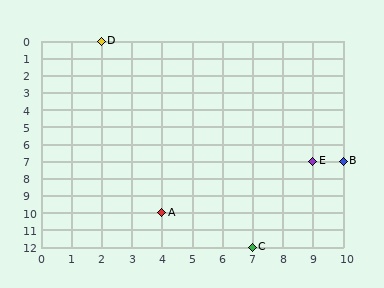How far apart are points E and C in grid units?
Points E and C are 2 columns and 5 rows apart (about 5.4 grid units diagonally).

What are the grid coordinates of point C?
Point C is at grid coordinates (7, 12).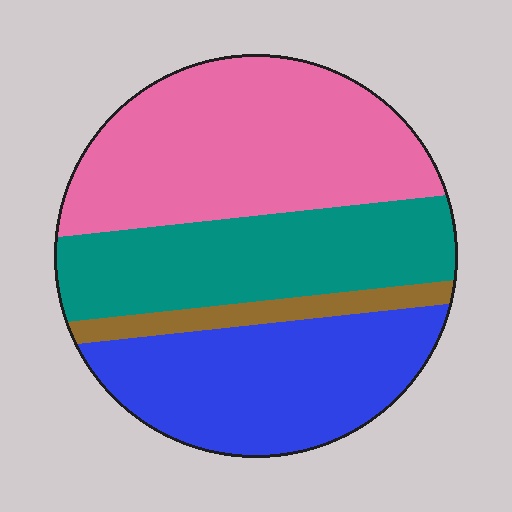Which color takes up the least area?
Brown, at roughly 5%.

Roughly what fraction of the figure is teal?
Teal covers 27% of the figure.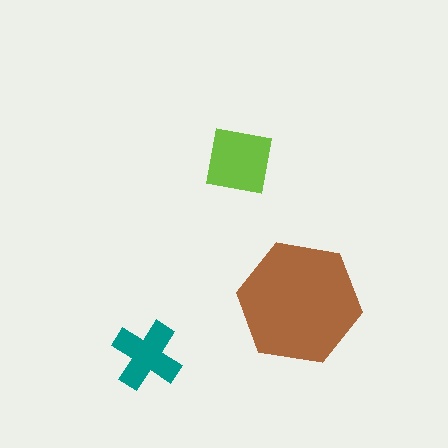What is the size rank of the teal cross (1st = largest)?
3rd.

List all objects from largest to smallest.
The brown hexagon, the lime square, the teal cross.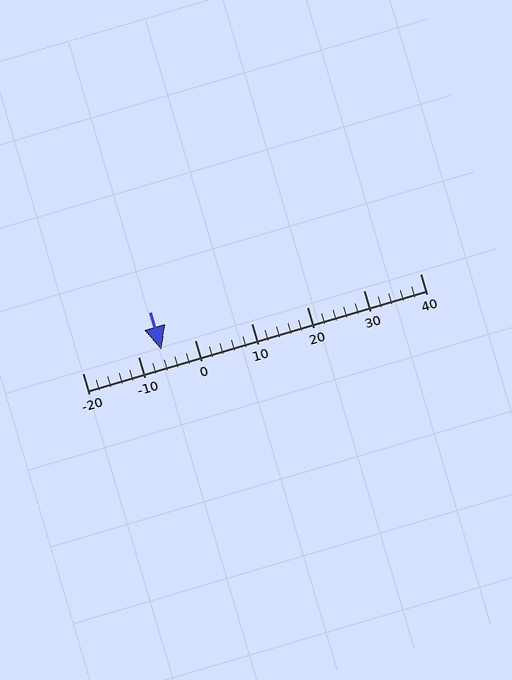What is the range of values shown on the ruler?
The ruler shows values from -20 to 40.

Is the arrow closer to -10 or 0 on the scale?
The arrow is closer to -10.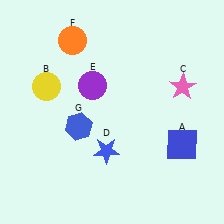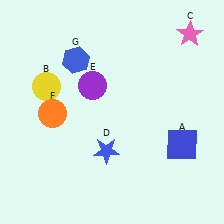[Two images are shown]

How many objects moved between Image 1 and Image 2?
3 objects moved between the two images.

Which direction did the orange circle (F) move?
The orange circle (F) moved down.